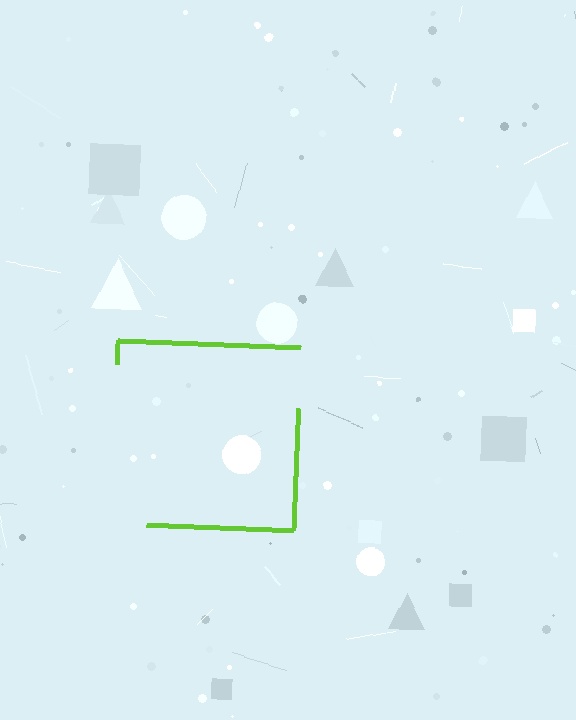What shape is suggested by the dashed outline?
The dashed outline suggests a square.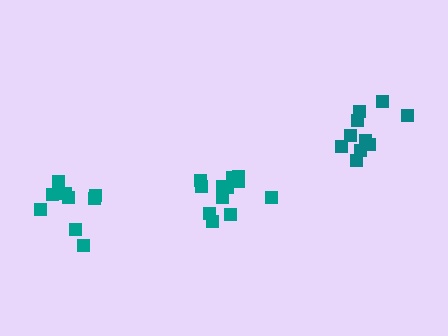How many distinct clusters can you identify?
There are 3 distinct clusters.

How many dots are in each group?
Group 1: 12 dots, Group 2: 10 dots, Group 3: 10 dots (32 total).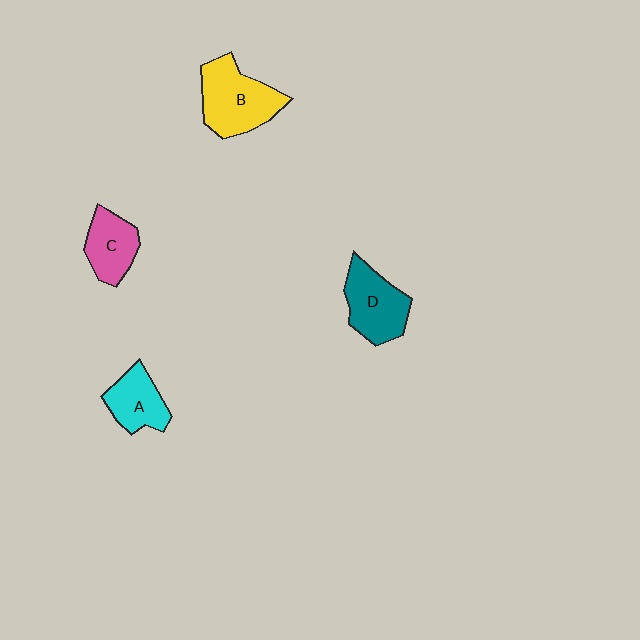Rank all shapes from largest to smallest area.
From largest to smallest: B (yellow), D (teal), C (pink), A (cyan).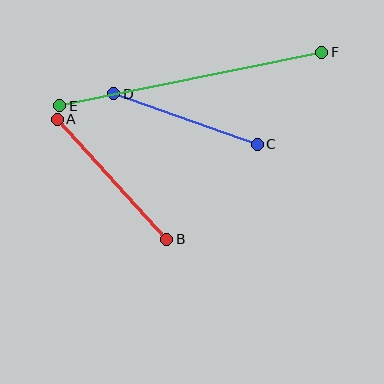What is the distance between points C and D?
The distance is approximately 152 pixels.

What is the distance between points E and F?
The distance is approximately 267 pixels.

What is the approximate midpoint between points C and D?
The midpoint is at approximately (185, 119) pixels.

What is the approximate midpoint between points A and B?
The midpoint is at approximately (112, 179) pixels.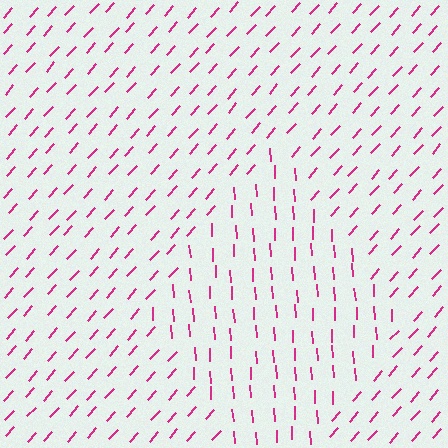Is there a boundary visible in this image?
Yes, there is a texture boundary formed by a change in line orientation.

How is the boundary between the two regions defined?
The boundary is defined purely by a change in line orientation (approximately 45 degrees difference). All lines are the same color and thickness.